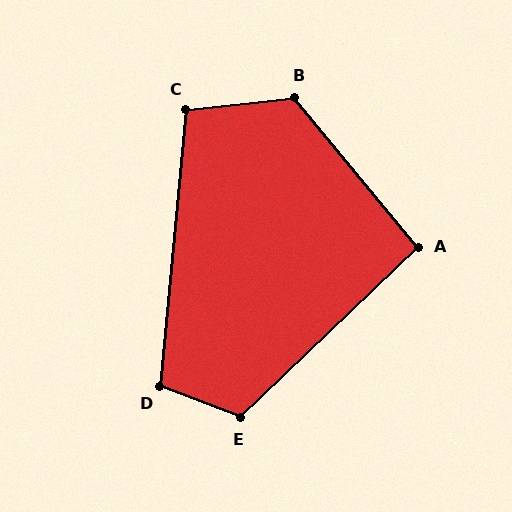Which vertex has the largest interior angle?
B, at approximately 124 degrees.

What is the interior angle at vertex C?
Approximately 101 degrees (obtuse).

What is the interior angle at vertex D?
Approximately 106 degrees (obtuse).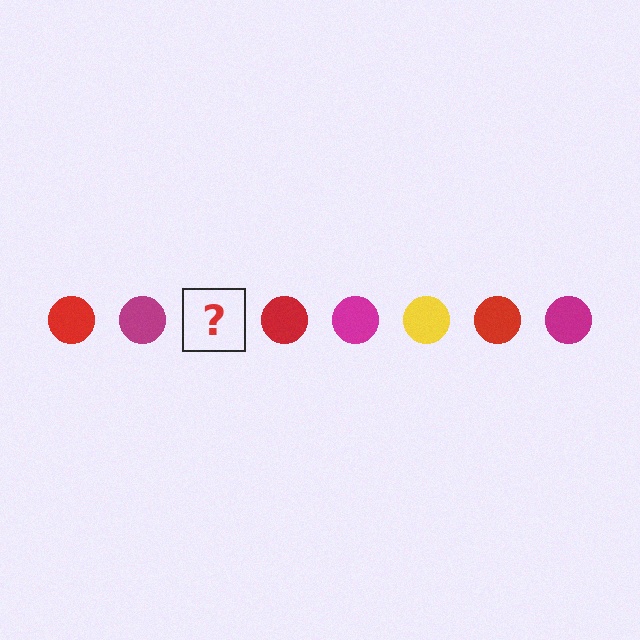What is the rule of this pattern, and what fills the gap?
The rule is that the pattern cycles through red, magenta, yellow circles. The gap should be filled with a yellow circle.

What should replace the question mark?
The question mark should be replaced with a yellow circle.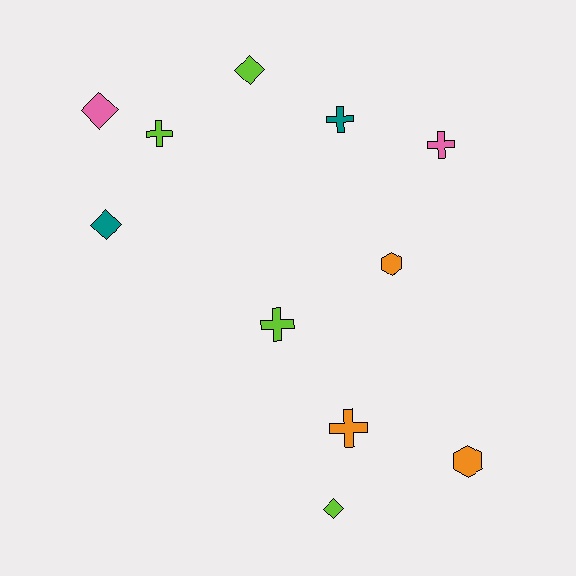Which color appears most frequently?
Lime, with 4 objects.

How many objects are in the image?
There are 11 objects.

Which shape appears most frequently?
Cross, with 5 objects.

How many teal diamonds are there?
There is 1 teal diamond.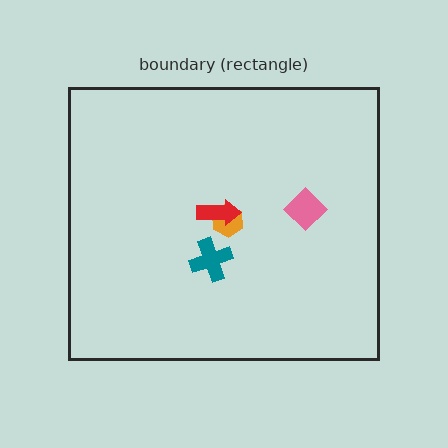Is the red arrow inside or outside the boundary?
Inside.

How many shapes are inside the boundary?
4 inside, 0 outside.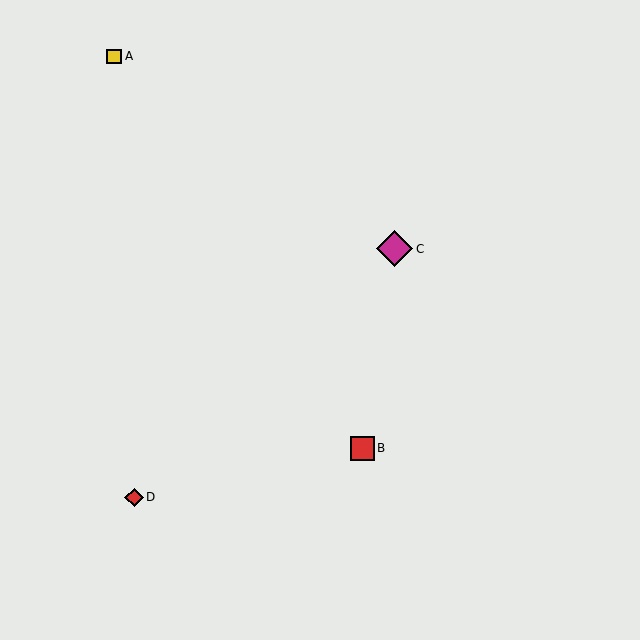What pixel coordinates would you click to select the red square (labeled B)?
Click at (362, 448) to select the red square B.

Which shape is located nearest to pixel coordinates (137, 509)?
The red diamond (labeled D) at (134, 497) is nearest to that location.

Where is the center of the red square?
The center of the red square is at (362, 448).